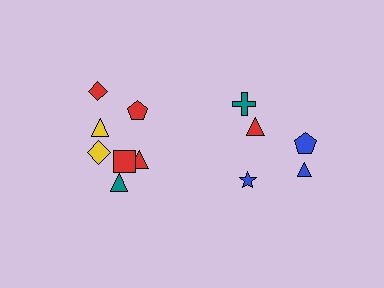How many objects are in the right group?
There are 5 objects.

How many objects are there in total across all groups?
There are 12 objects.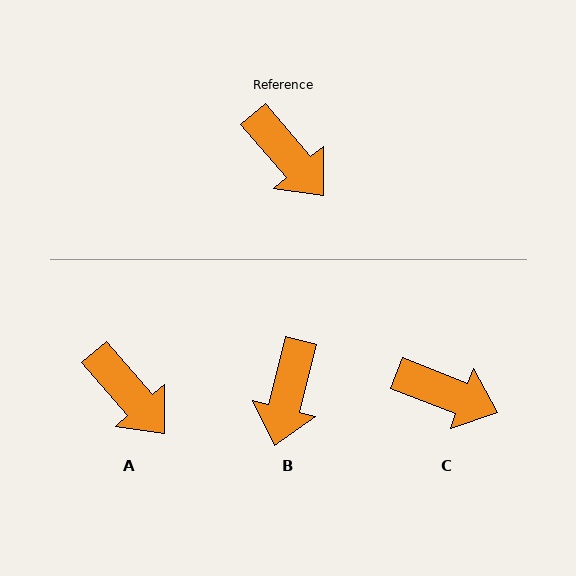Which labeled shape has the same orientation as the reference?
A.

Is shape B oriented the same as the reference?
No, it is off by about 54 degrees.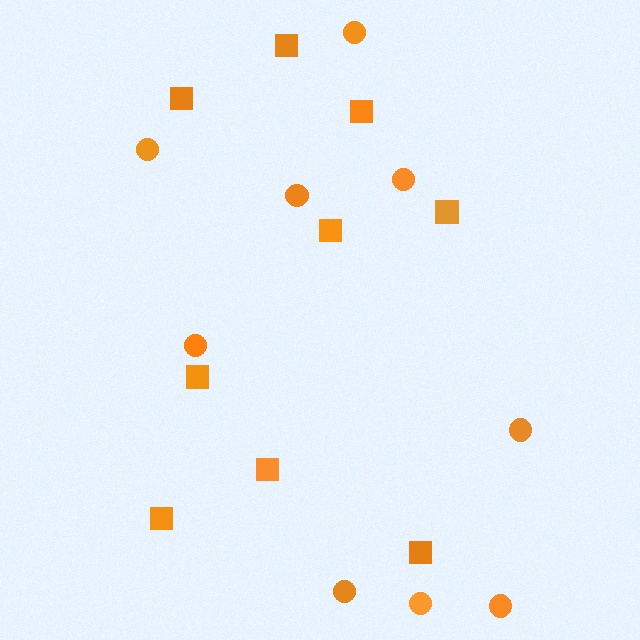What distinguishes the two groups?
There are 2 groups: one group of squares (9) and one group of circles (9).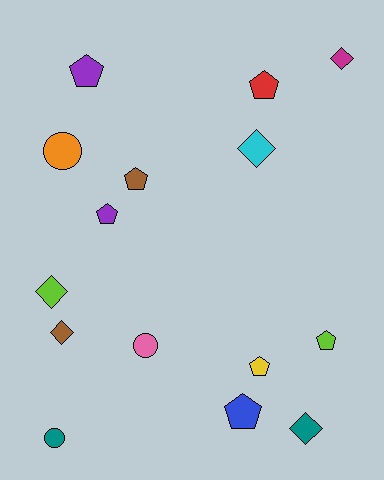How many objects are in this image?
There are 15 objects.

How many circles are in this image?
There are 3 circles.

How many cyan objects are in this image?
There is 1 cyan object.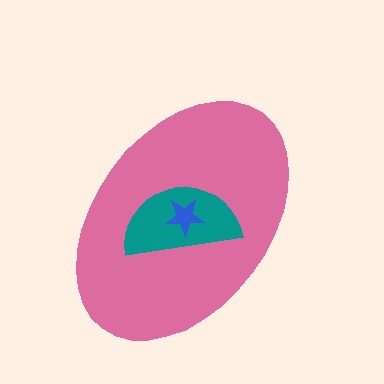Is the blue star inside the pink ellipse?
Yes.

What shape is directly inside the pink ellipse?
The teal semicircle.